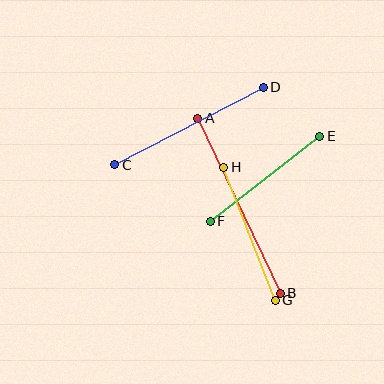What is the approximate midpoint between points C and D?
The midpoint is at approximately (189, 126) pixels.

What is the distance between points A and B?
The distance is approximately 193 pixels.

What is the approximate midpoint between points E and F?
The midpoint is at approximately (265, 179) pixels.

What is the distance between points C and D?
The distance is approximately 167 pixels.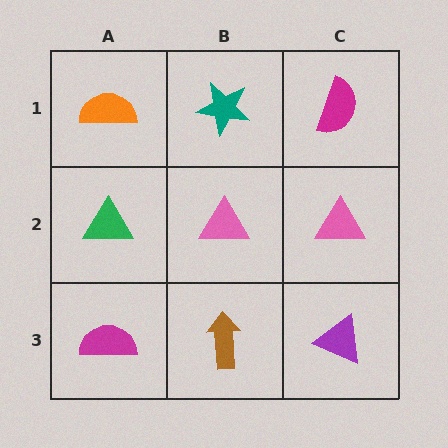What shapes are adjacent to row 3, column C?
A pink triangle (row 2, column C), a brown arrow (row 3, column B).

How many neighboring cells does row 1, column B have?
3.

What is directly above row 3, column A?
A green triangle.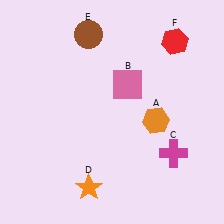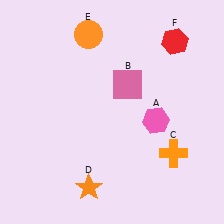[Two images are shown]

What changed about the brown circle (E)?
In Image 1, E is brown. In Image 2, it changed to orange.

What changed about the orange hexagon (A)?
In Image 1, A is orange. In Image 2, it changed to pink.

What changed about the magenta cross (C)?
In Image 1, C is magenta. In Image 2, it changed to orange.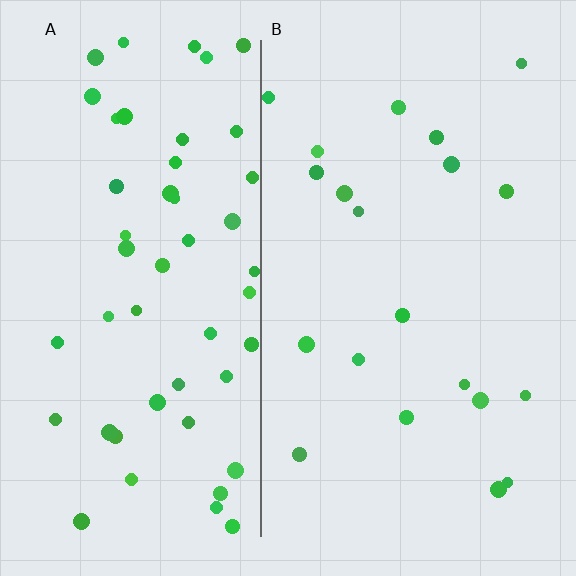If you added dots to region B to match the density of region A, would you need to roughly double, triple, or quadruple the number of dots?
Approximately triple.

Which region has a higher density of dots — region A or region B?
A (the left).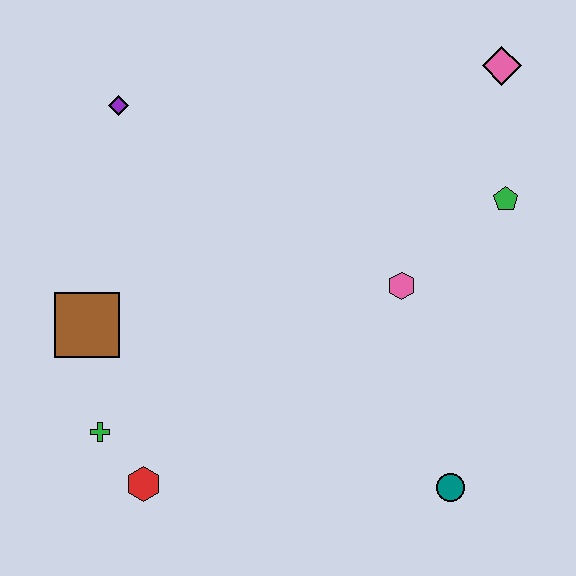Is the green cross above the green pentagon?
No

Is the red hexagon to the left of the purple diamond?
No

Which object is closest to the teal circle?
The pink hexagon is closest to the teal circle.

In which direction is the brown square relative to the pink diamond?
The brown square is to the left of the pink diamond.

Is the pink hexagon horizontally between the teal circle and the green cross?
Yes